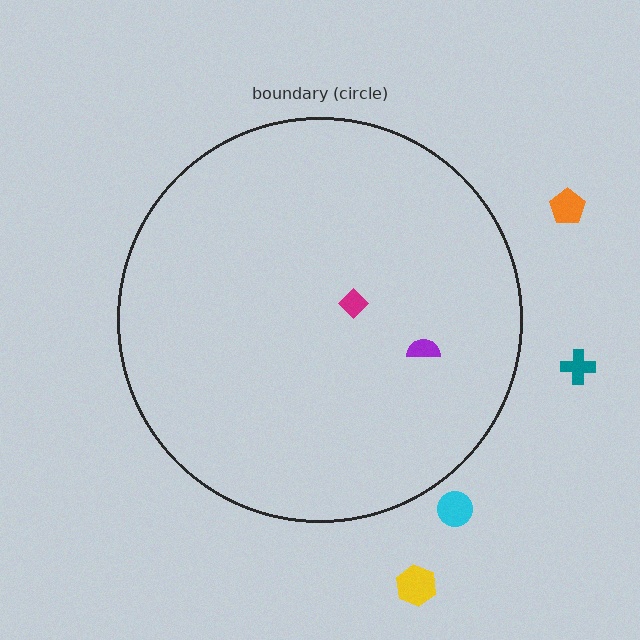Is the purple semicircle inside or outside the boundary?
Inside.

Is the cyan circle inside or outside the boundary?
Outside.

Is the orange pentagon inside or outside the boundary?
Outside.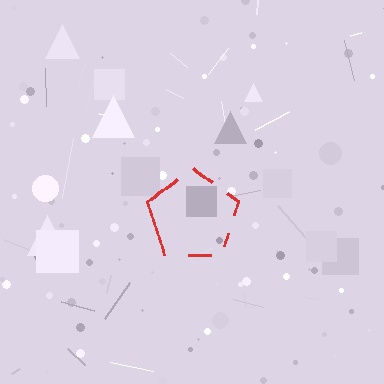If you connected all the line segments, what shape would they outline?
They would outline a pentagon.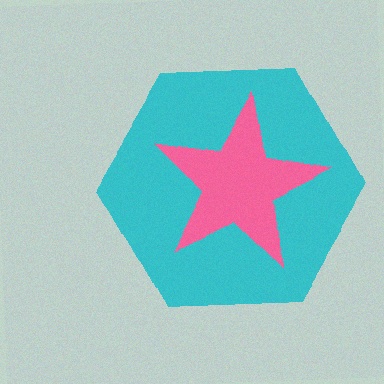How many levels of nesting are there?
2.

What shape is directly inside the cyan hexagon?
The pink star.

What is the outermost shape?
The cyan hexagon.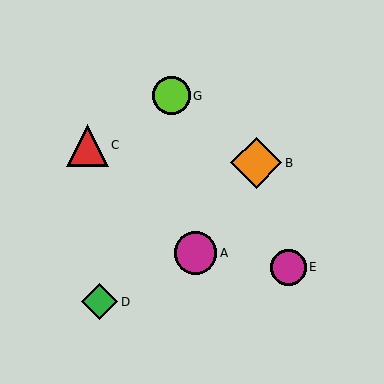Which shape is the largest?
The orange diamond (labeled B) is the largest.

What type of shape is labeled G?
Shape G is a lime circle.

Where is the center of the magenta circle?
The center of the magenta circle is at (195, 253).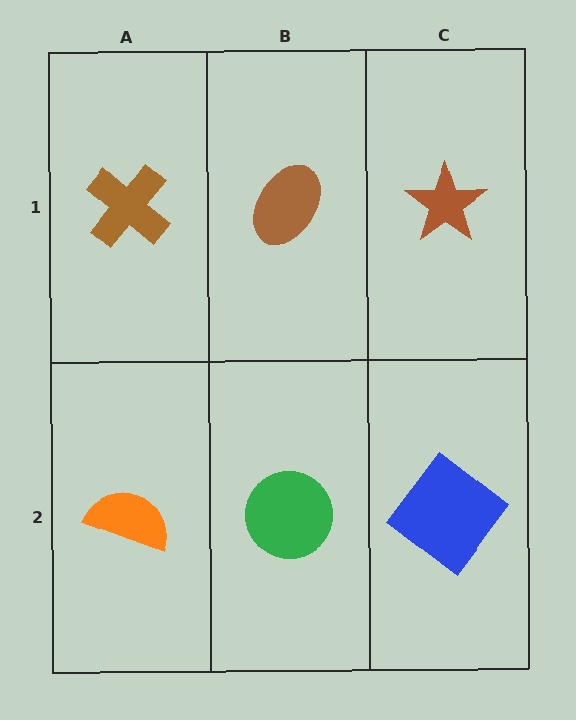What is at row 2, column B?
A green circle.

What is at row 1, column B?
A brown ellipse.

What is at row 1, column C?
A brown star.